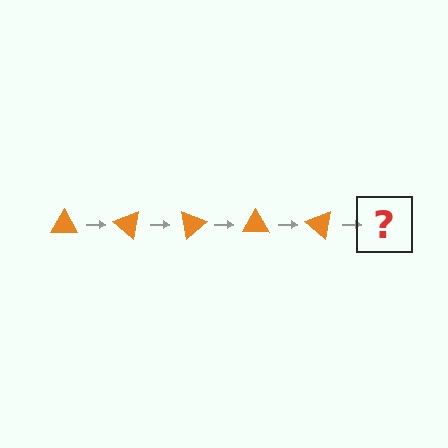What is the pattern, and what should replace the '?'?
The pattern is that the triangle rotates 40 degrees each step. The '?' should be an orange triangle rotated 200 degrees.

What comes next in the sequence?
The next element should be an orange triangle rotated 200 degrees.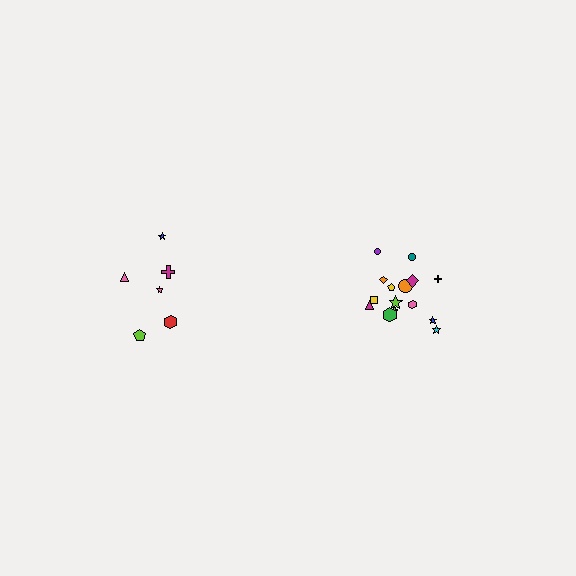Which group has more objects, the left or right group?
The right group.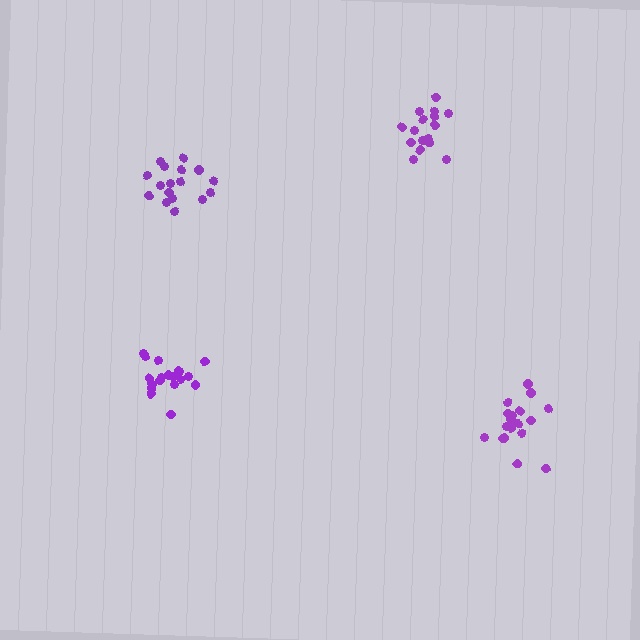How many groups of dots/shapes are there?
There are 4 groups.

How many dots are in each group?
Group 1: 17 dots, Group 2: 17 dots, Group 3: 19 dots, Group 4: 19 dots (72 total).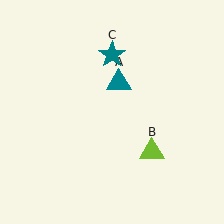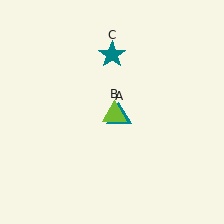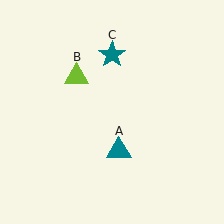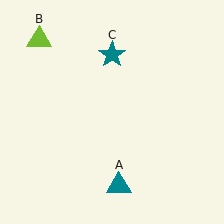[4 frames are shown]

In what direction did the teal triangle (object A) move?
The teal triangle (object A) moved down.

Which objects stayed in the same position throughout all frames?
Teal star (object C) remained stationary.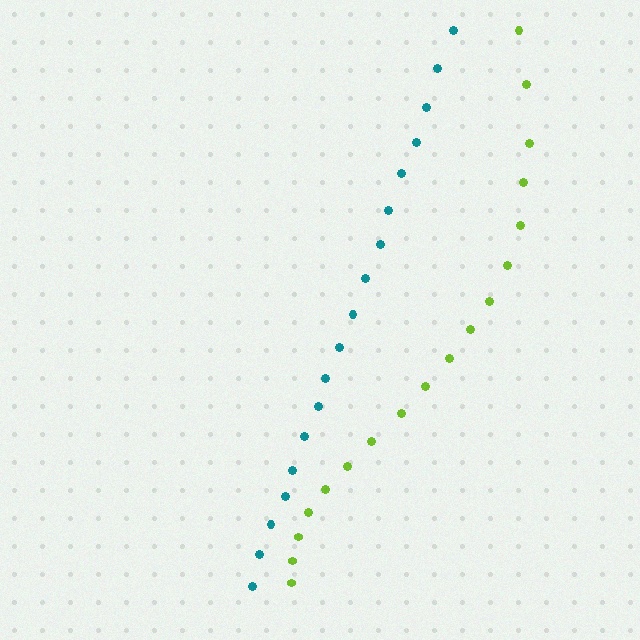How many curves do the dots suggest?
There are 2 distinct paths.